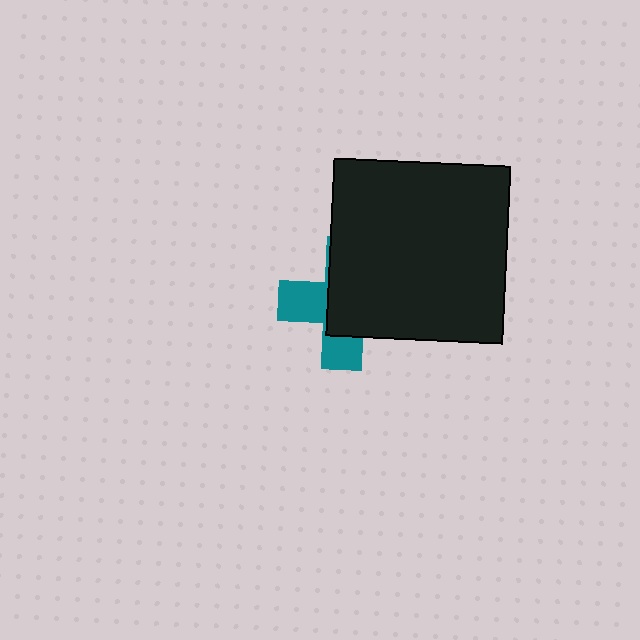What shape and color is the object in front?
The object in front is a black square.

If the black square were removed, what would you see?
You would see the complete teal cross.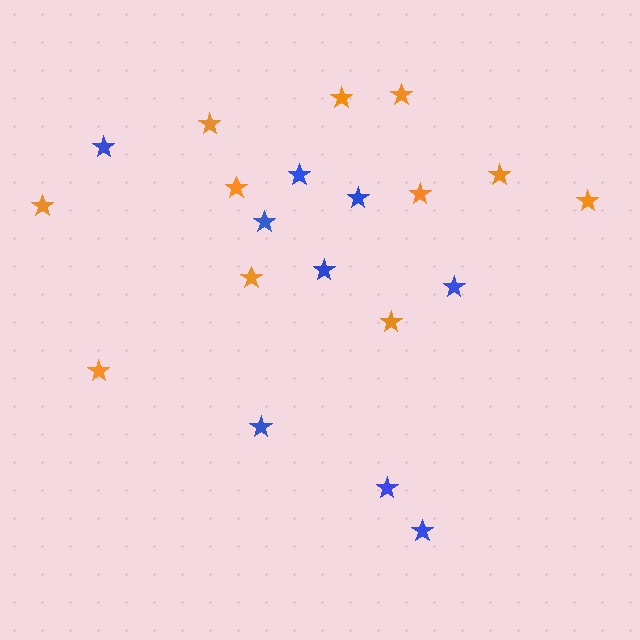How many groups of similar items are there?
There are 2 groups: one group of blue stars (9) and one group of orange stars (11).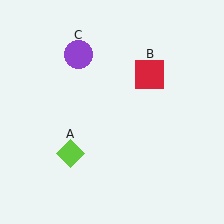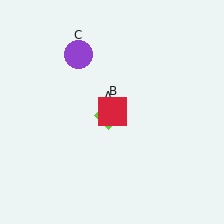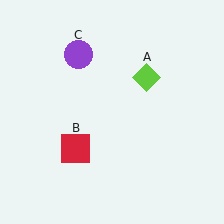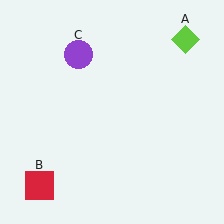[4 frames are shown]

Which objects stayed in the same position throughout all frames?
Purple circle (object C) remained stationary.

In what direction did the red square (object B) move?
The red square (object B) moved down and to the left.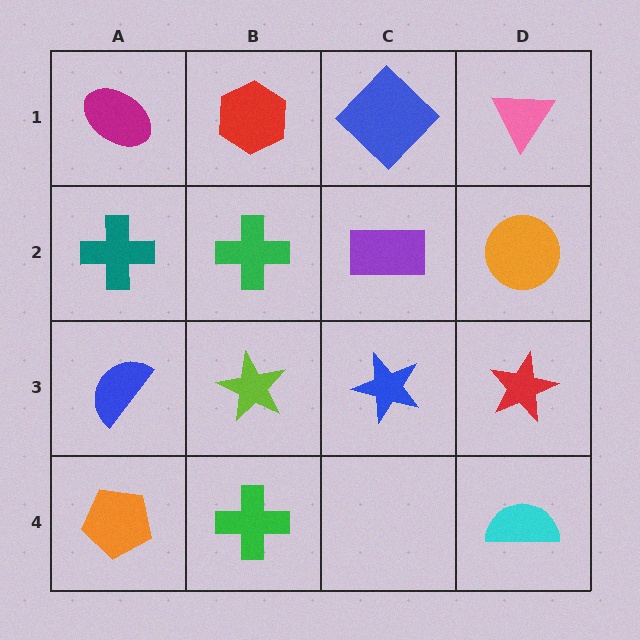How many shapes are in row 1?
4 shapes.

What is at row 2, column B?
A green cross.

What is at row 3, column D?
A red star.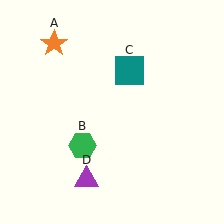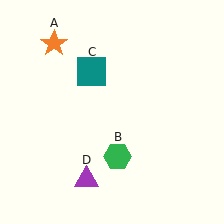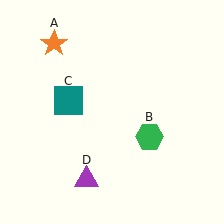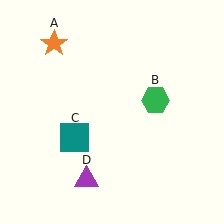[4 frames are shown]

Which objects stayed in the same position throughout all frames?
Orange star (object A) and purple triangle (object D) remained stationary.